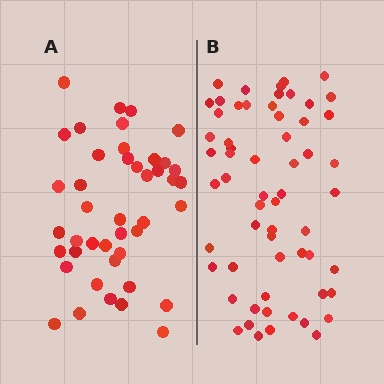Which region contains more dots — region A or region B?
Region B (the right region) has more dots.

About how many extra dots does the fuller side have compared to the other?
Region B has approximately 15 more dots than region A.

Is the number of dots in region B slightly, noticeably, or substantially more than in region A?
Region B has noticeably more, but not dramatically so. The ratio is roughly 1.4 to 1.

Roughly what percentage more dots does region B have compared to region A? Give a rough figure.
About 40% more.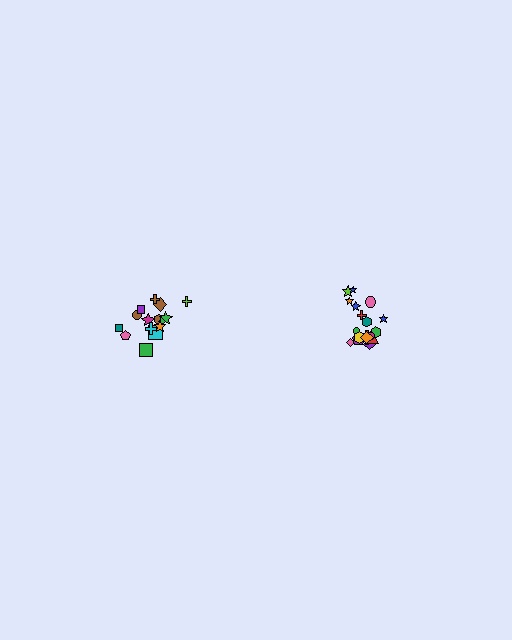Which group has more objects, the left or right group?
The right group.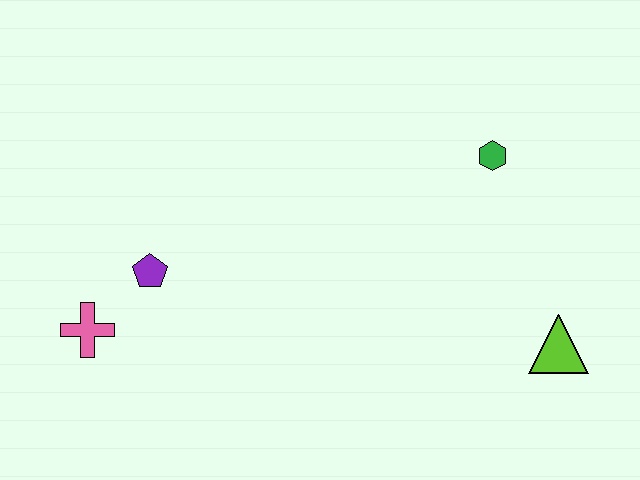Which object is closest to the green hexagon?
The lime triangle is closest to the green hexagon.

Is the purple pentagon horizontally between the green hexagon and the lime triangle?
No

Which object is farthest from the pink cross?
The lime triangle is farthest from the pink cross.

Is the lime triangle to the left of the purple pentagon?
No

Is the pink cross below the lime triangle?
No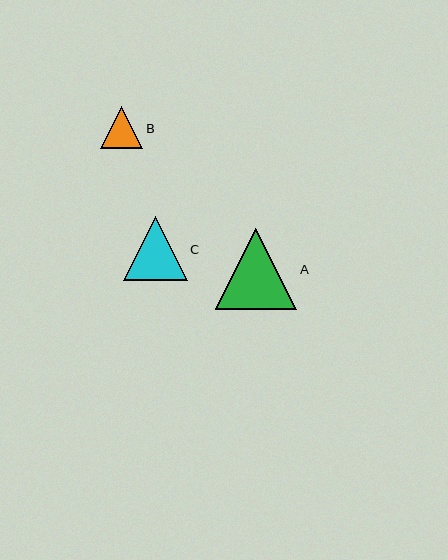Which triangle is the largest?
Triangle A is the largest with a size of approximately 81 pixels.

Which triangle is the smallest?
Triangle B is the smallest with a size of approximately 42 pixels.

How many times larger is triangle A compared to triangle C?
Triangle A is approximately 1.3 times the size of triangle C.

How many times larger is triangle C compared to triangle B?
Triangle C is approximately 1.5 times the size of triangle B.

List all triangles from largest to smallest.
From largest to smallest: A, C, B.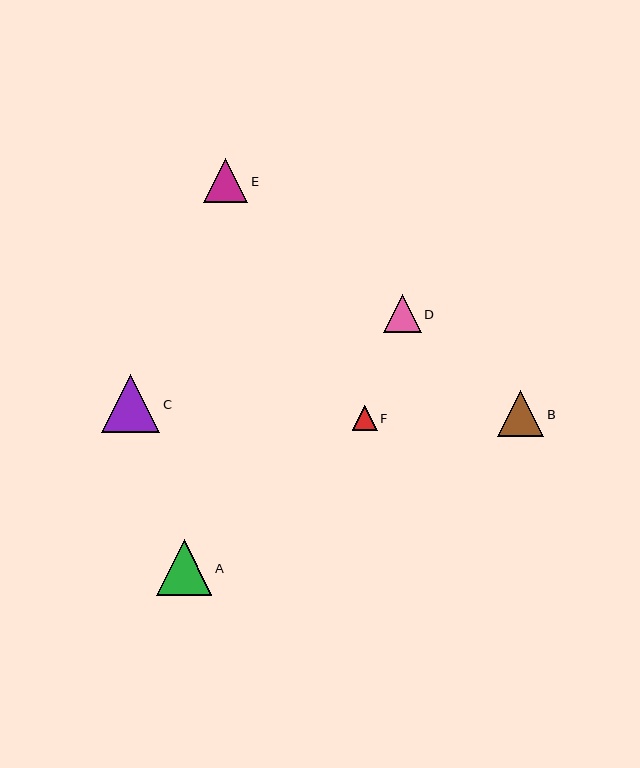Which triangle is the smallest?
Triangle F is the smallest with a size of approximately 25 pixels.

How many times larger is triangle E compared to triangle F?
Triangle E is approximately 1.8 times the size of triangle F.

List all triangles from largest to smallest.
From largest to smallest: C, A, B, E, D, F.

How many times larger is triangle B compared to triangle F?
Triangle B is approximately 1.8 times the size of triangle F.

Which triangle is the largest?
Triangle C is the largest with a size of approximately 58 pixels.